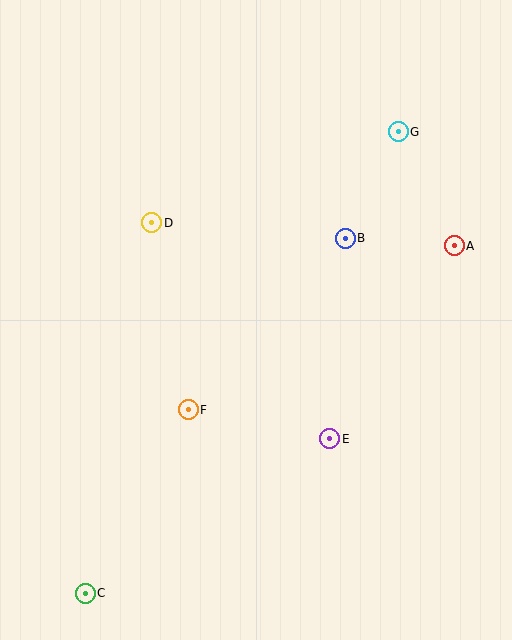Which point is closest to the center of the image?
Point F at (188, 410) is closest to the center.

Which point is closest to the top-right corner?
Point G is closest to the top-right corner.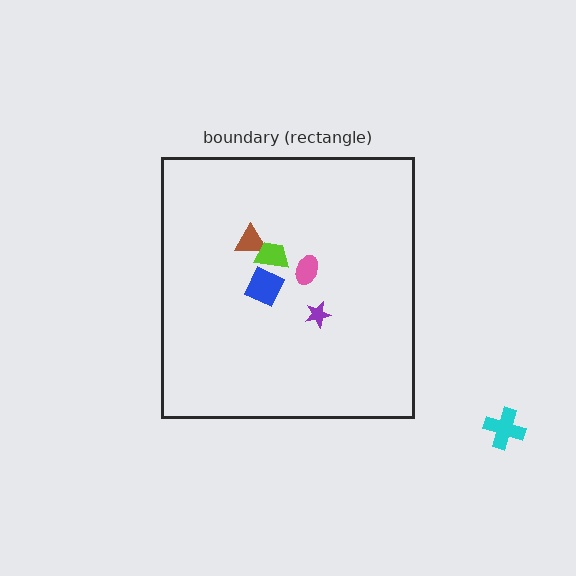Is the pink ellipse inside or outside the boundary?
Inside.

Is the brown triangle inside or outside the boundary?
Inside.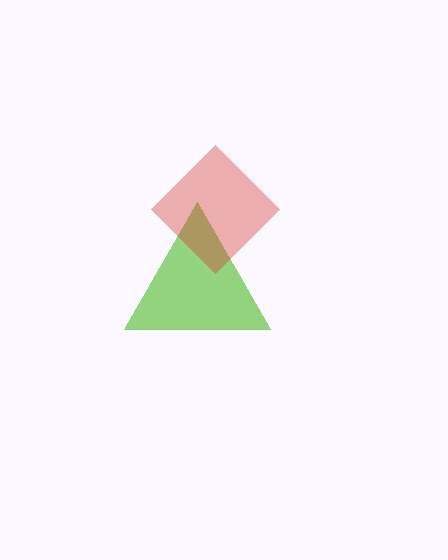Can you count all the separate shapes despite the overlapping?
Yes, there are 2 separate shapes.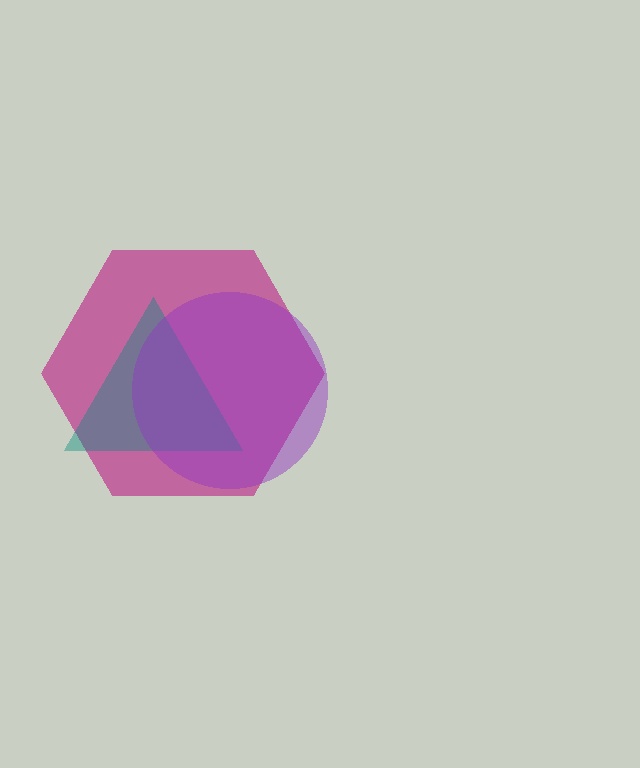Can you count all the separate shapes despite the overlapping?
Yes, there are 3 separate shapes.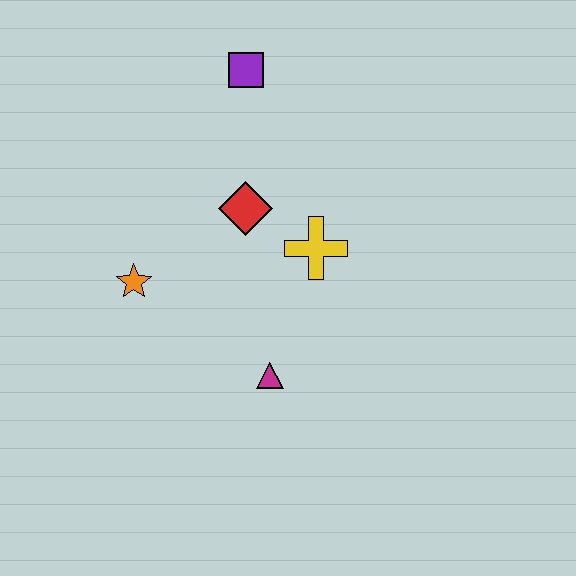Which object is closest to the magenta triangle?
The yellow cross is closest to the magenta triangle.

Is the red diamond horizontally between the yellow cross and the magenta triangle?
No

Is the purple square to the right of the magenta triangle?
No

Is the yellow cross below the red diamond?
Yes